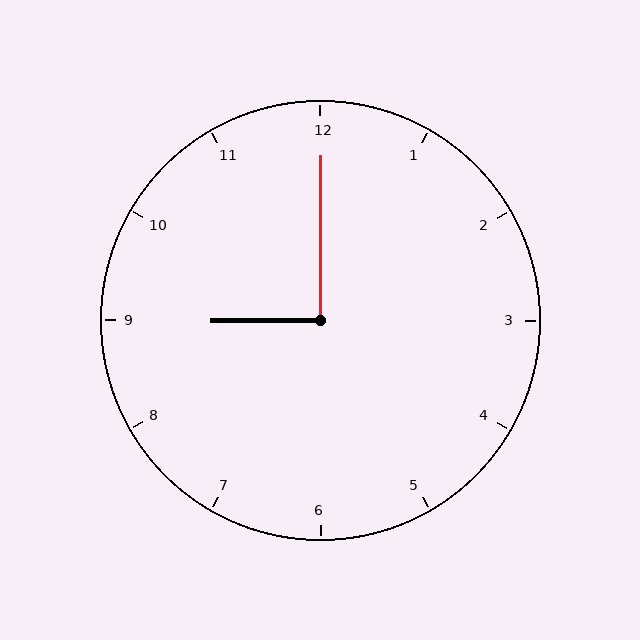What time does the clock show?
9:00.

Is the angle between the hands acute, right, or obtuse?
It is right.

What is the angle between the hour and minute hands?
Approximately 90 degrees.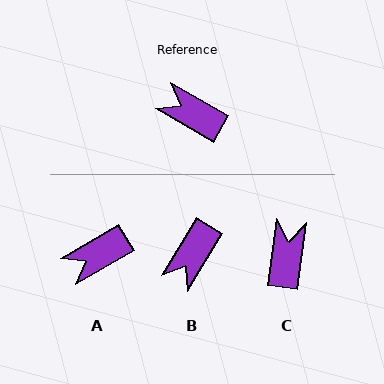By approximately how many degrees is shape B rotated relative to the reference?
Approximately 89 degrees counter-clockwise.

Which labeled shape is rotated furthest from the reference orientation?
B, about 89 degrees away.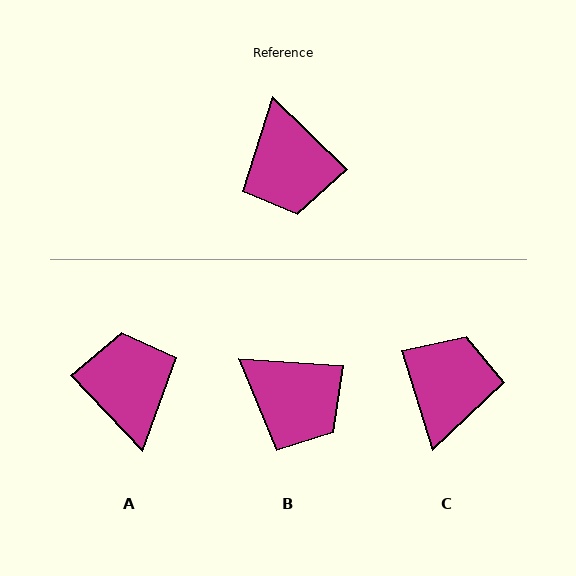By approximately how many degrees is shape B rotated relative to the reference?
Approximately 40 degrees counter-clockwise.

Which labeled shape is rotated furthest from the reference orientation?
A, about 178 degrees away.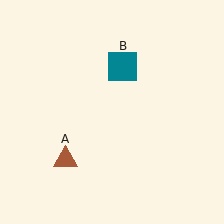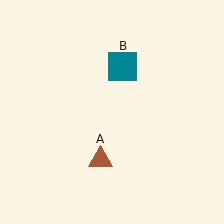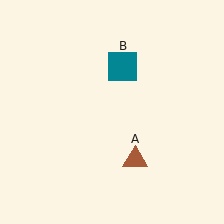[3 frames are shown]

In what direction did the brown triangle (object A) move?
The brown triangle (object A) moved right.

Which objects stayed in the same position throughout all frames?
Teal square (object B) remained stationary.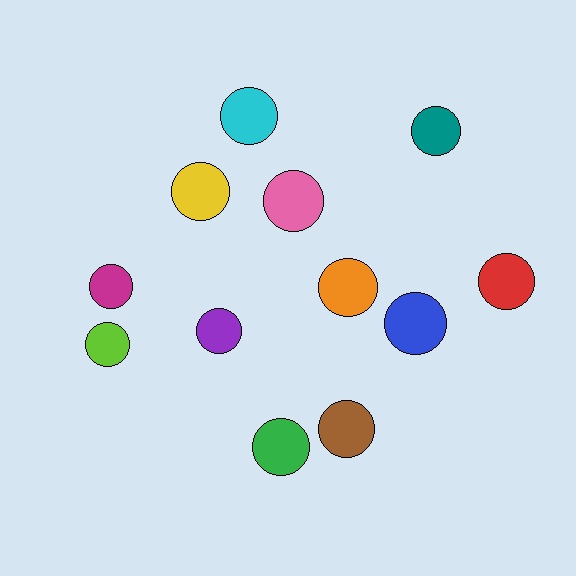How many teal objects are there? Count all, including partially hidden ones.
There is 1 teal object.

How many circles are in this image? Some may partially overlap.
There are 12 circles.